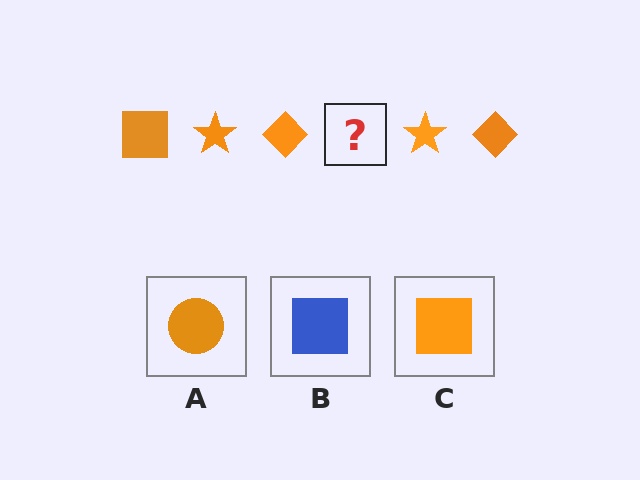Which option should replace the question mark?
Option C.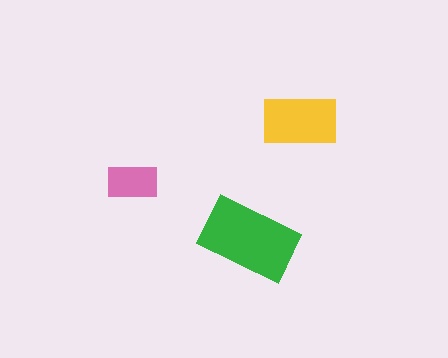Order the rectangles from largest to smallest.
the green one, the yellow one, the pink one.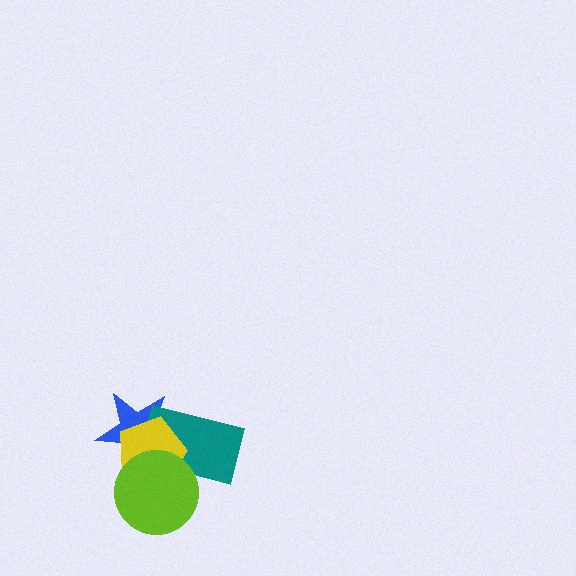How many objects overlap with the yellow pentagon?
3 objects overlap with the yellow pentagon.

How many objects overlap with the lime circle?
3 objects overlap with the lime circle.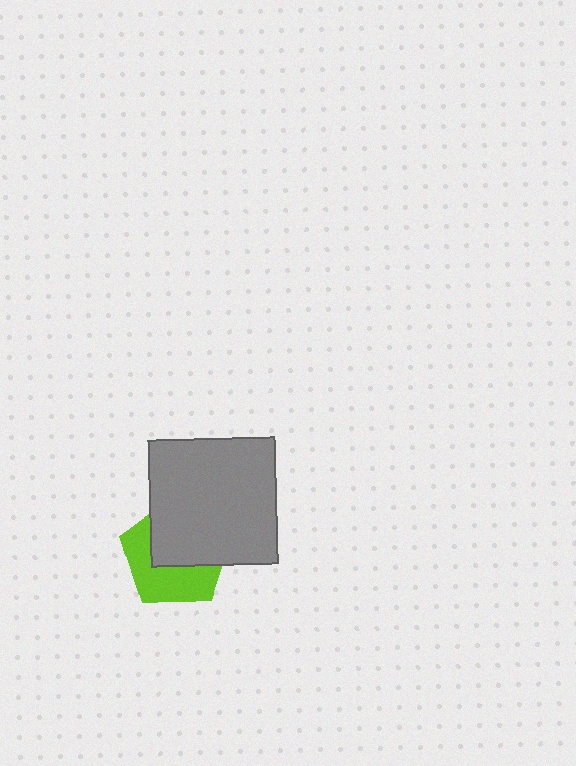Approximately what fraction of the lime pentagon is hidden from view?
Roughly 52% of the lime pentagon is hidden behind the gray square.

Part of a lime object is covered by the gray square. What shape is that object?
It is a pentagon.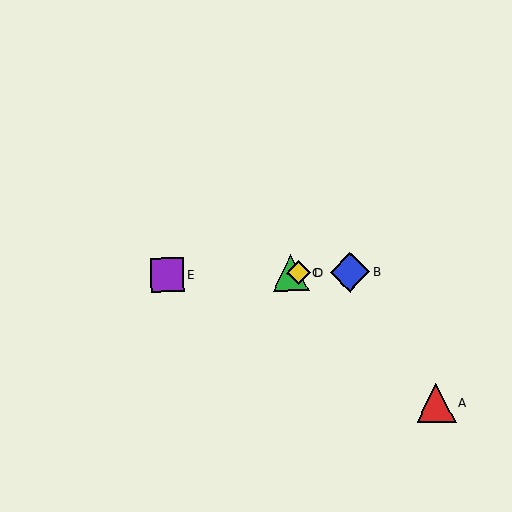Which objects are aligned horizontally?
Objects B, C, D, E are aligned horizontally.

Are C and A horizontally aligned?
No, C is at y≈273 and A is at y≈403.